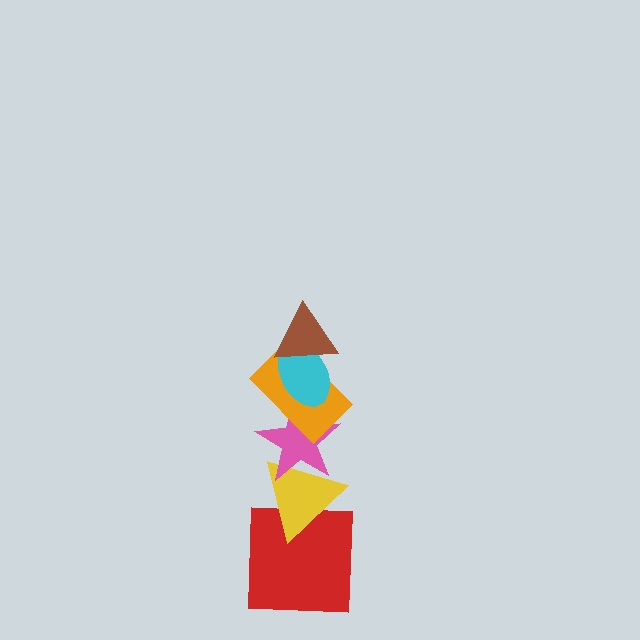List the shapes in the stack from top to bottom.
From top to bottom: the brown triangle, the cyan ellipse, the orange rectangle, the pink star, the yellow triangle, the red square.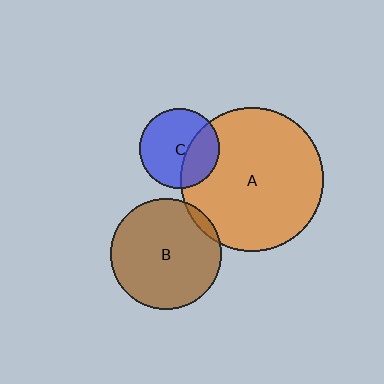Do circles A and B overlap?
Yes.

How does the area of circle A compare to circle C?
Approximately 3.2 times.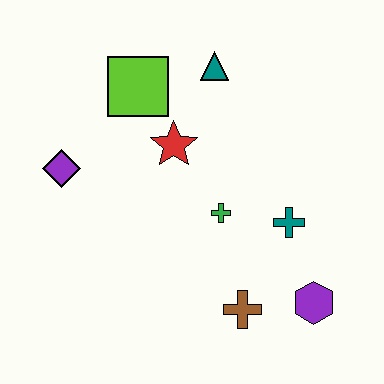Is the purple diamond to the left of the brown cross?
Yes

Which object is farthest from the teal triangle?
The purple hexagon is farthest from the teal triangle.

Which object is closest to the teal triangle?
The lime square is closest to the teal triangle.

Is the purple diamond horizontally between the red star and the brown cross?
No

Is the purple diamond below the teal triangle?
Yes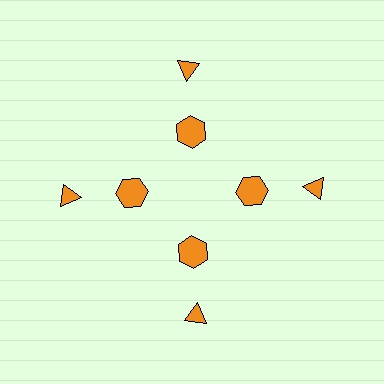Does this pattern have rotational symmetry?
Yes, this pattern has 4-fold rotational symmetry. It looks the same after rotating 90 degrees around the center.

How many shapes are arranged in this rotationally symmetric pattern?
There are 8 shapes, arranged in 4 groups of 2.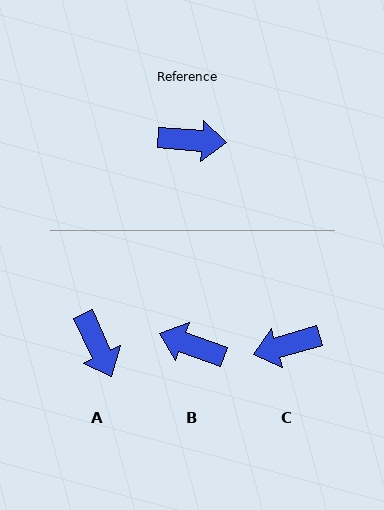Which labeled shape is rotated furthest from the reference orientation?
B, about 164 degrees away.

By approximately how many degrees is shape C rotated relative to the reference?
Approximately 160 degrees clockwise.